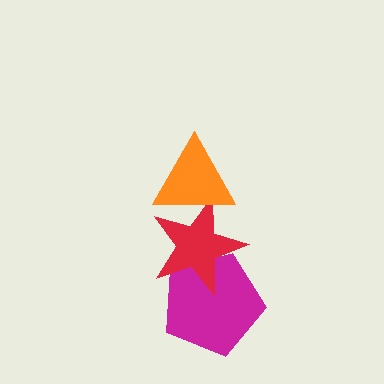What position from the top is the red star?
The red star is 2nd from the top.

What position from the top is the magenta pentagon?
The magenta pentagon is 3rd from the top.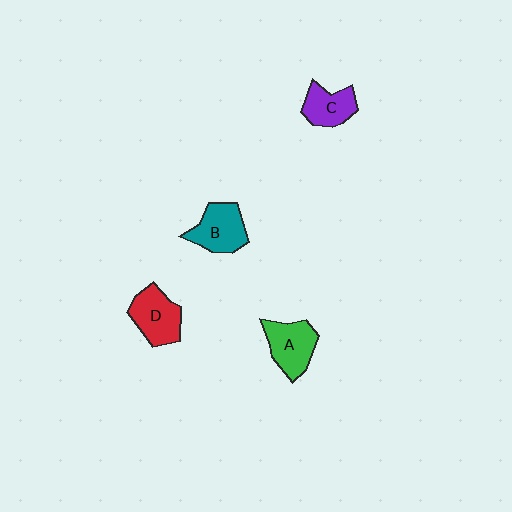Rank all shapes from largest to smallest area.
From largest to smallest: A (green), D (red), B (teal), C (purple).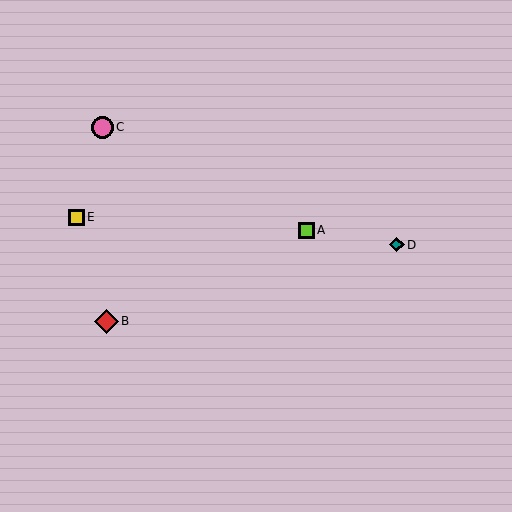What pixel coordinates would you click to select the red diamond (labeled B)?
Click at (106, 321) to select the red diamond B.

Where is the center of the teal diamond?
The center of the teal diamond is at (397, 245).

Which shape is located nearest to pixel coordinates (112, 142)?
The pink circle (labeled C) at (103, 127) is nearest to that location.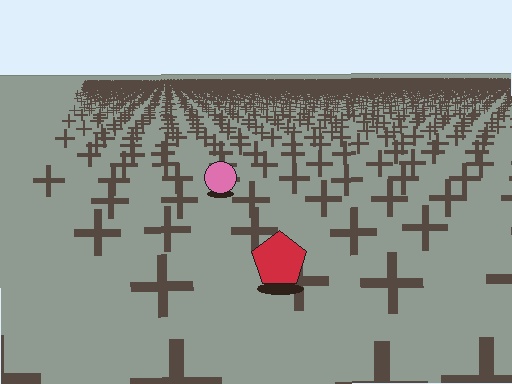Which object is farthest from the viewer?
The pink circle is farthest from the viewer. It appears smaller and the ground texture around it is denser.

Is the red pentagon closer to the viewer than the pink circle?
Yes. The red pentagon is closer — you can tell from the texture gradient: the ground texture is coarser near it.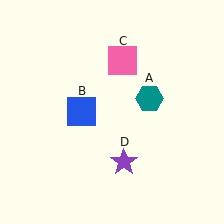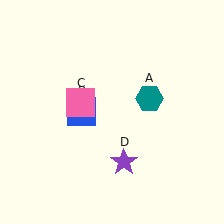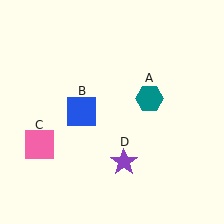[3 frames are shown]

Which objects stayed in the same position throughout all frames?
Teal hexagon (object A) and blue square (object B) and purple star (object D) remained stationary.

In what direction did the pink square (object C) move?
The pink square (object C) moved down and to the left.